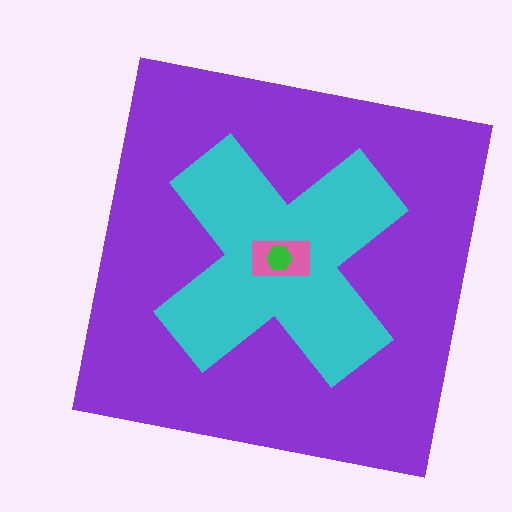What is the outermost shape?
The purple square.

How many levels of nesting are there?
4.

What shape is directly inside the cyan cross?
The pink rectangle.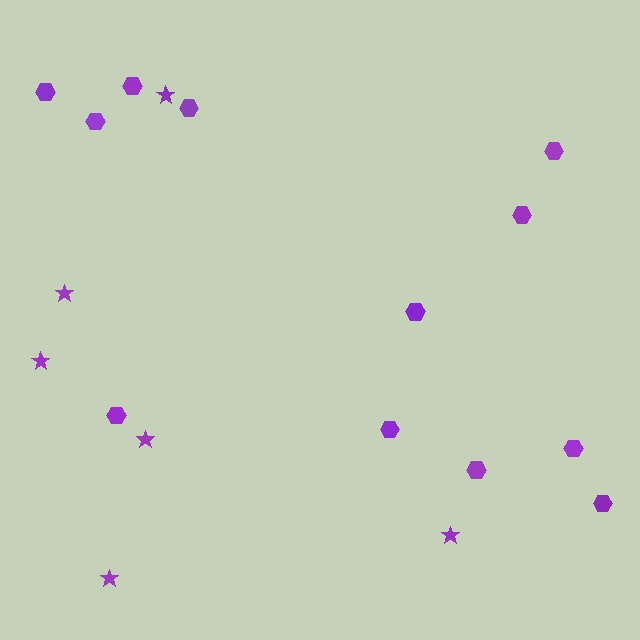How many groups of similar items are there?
There are 2 groups: one group of hexagons (12) and one group of stars (6).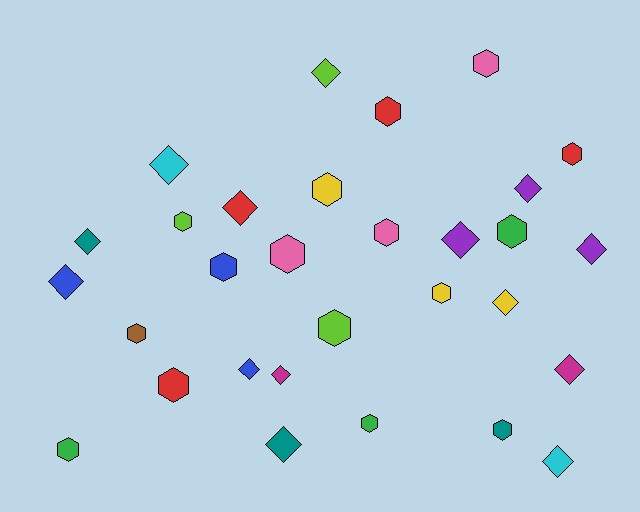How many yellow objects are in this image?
There are 3 yellow objects.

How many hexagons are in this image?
There are 16 hexagons.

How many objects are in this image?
There are 30 objects.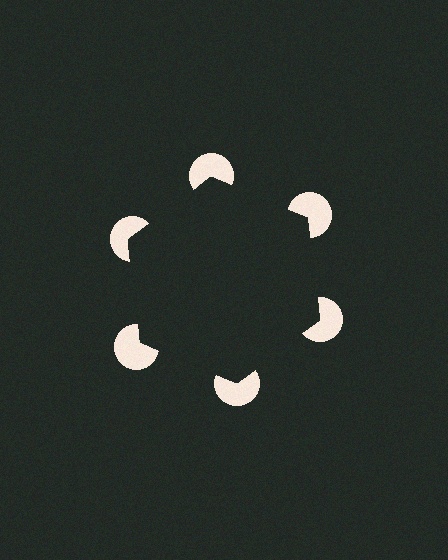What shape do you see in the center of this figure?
An illusory hexagon — its edges are inferred from the aligned wedge cuts in the pac-man discs, not physically drawn.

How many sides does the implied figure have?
6 sides.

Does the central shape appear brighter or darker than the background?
It typically appears slightly darker than the background, even though no actual brightness change is drawn.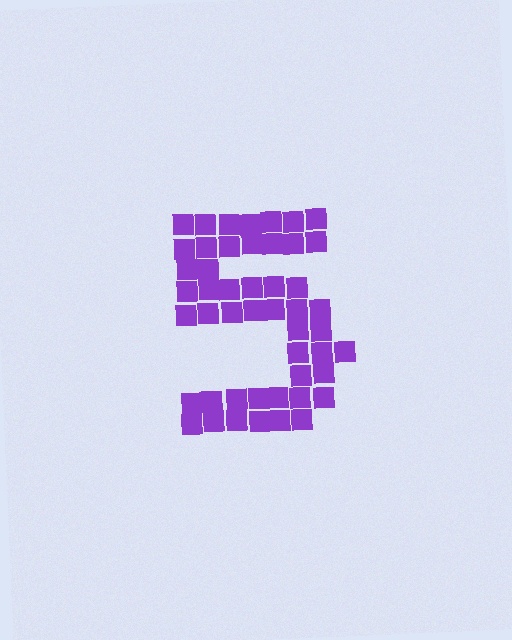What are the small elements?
The small elements are squares.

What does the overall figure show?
The overall figure shows the digit 5.